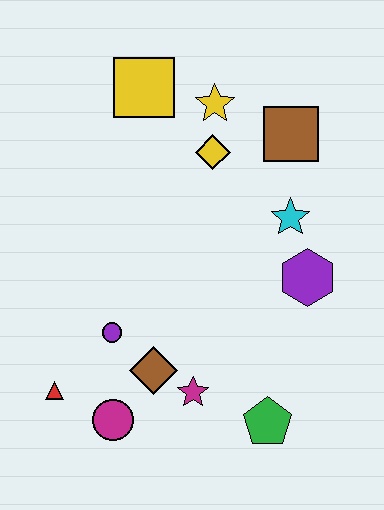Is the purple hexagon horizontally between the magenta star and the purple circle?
No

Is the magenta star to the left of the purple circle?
No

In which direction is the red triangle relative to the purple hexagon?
The red triangle is to the left of the purple hexagon.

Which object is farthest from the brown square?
The red triangle is farthest from the brown square.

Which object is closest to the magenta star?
The brown diamond is closest to the magenta star.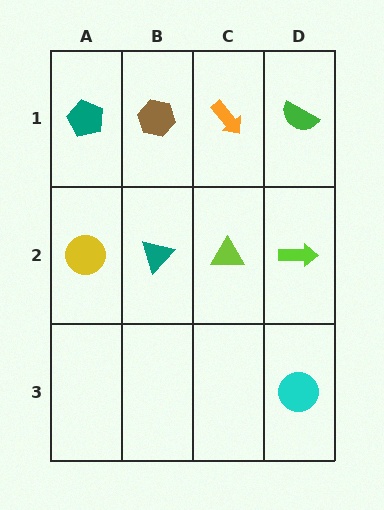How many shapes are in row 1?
4 shapes.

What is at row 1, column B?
A brown hexagon.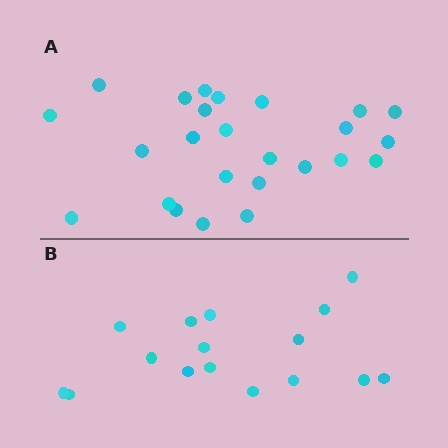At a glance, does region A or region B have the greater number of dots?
Region A (the top region) has more dots.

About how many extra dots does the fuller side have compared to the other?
Region A has roughly 8 or so more dots than region B.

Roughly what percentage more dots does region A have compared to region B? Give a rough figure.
About 55% more.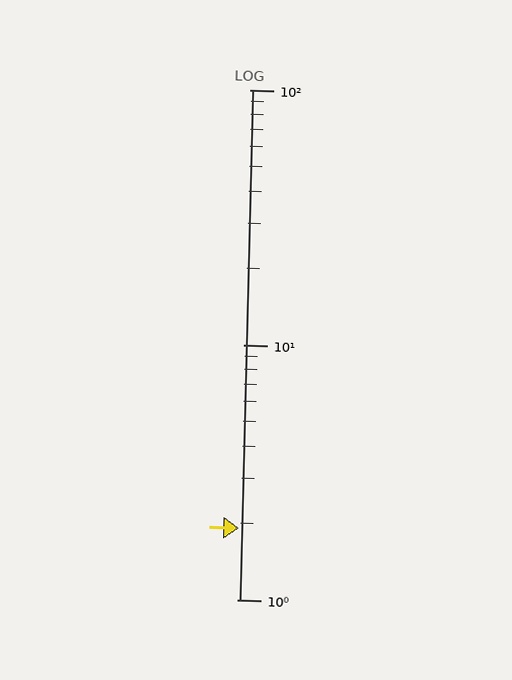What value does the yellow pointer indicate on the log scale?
The pointer indicates approximately 1.9.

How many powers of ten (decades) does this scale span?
The scale spans 2 decades, from 1 to 100.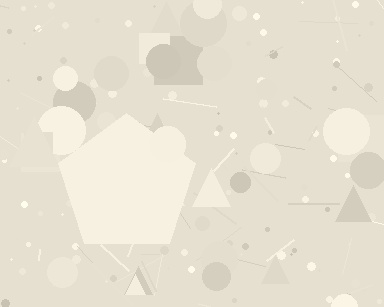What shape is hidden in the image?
A pentagon is hidden in the image.